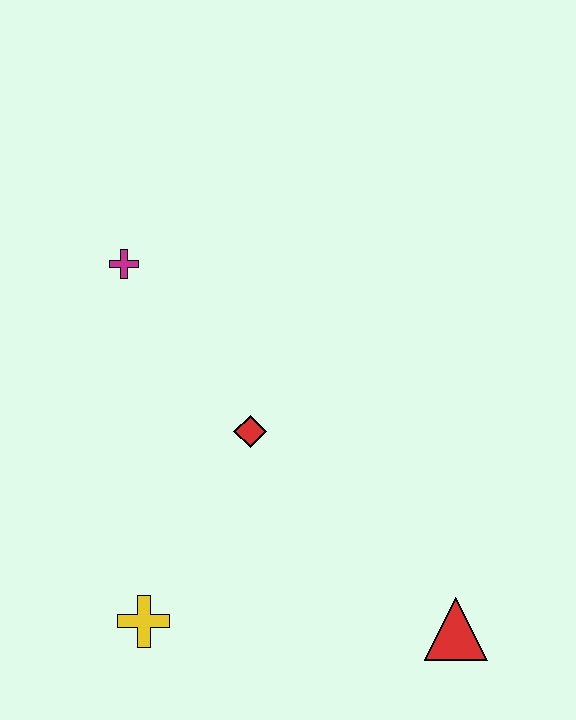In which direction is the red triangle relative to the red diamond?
The red triangle is to the right of the red diamond.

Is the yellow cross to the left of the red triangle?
Yes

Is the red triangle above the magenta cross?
No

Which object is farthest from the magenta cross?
The red triangle is farthest from the magenta cross.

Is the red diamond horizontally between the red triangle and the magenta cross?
Yes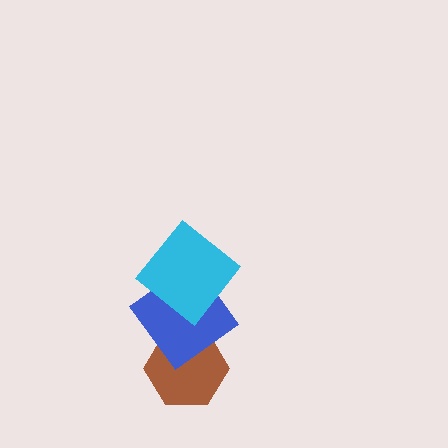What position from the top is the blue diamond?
The blue diamond is 2nd from the top.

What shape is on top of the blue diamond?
The cyan diamond is on top of the blue diamond.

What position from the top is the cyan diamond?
The cyan diamond is 1st from the top.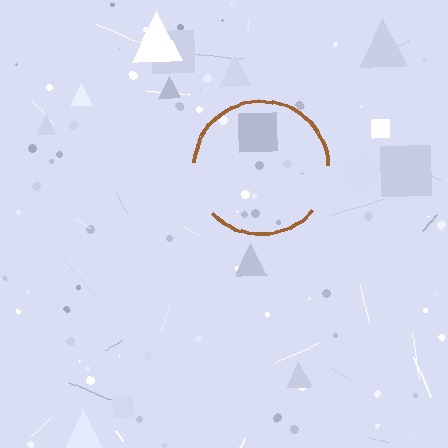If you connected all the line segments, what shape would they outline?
They would outline a circle.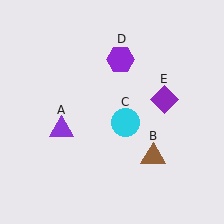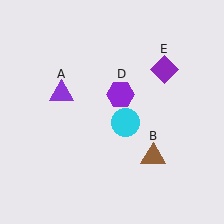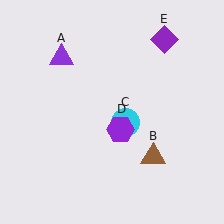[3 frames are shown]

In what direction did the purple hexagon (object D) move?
The purple hexagon (object D) moved down.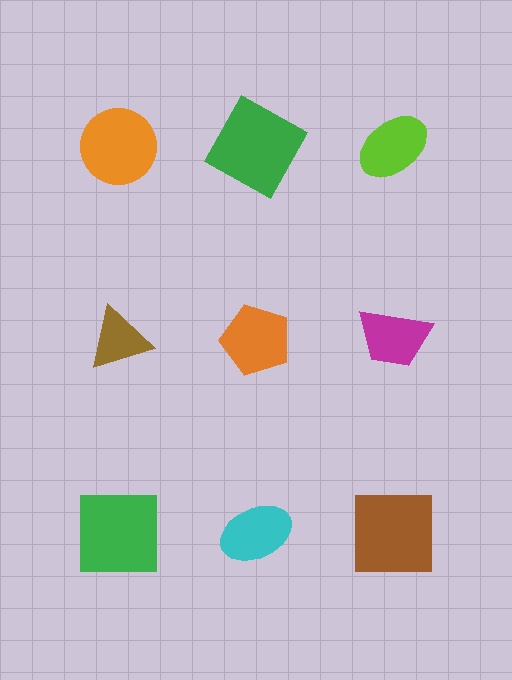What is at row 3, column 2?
A cyan ellipse.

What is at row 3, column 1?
A green square.